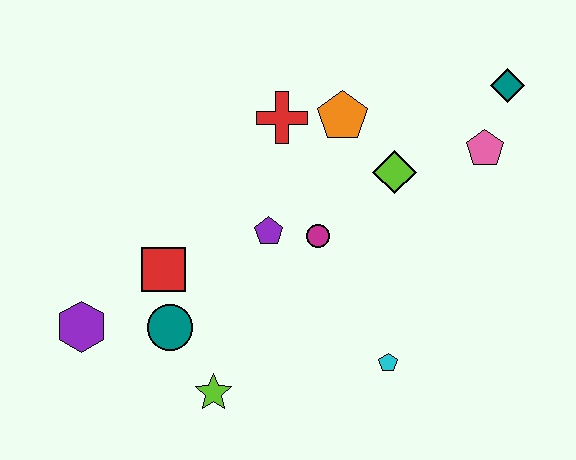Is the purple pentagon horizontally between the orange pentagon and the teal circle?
Yes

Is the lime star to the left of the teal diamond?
Yes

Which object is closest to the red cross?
The orange pentagon is closest to the red cross.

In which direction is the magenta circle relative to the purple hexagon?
The magenta circle is to the right of the purple hexagon.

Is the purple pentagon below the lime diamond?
Yes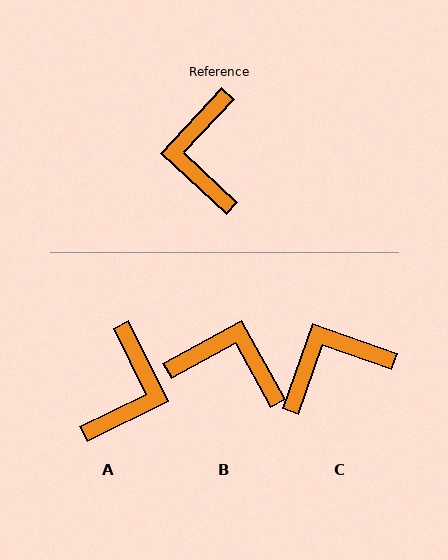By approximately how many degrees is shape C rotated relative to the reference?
Approximately 67 degrees clockwise.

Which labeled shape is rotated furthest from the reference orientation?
A, about 159 degrees away.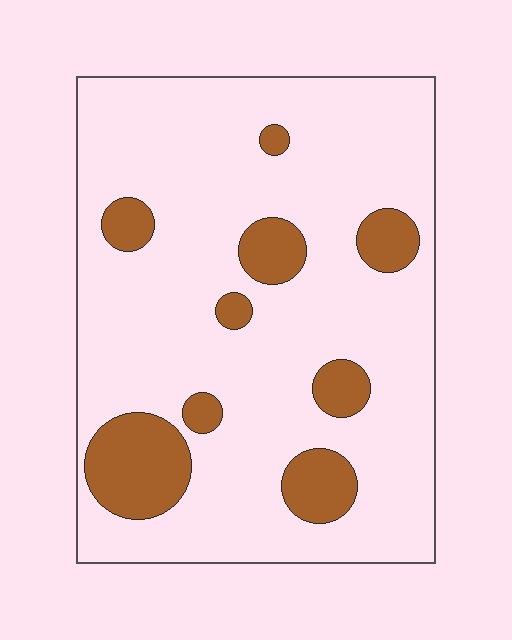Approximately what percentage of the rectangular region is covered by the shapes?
Approximately 15%.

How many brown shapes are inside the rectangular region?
9.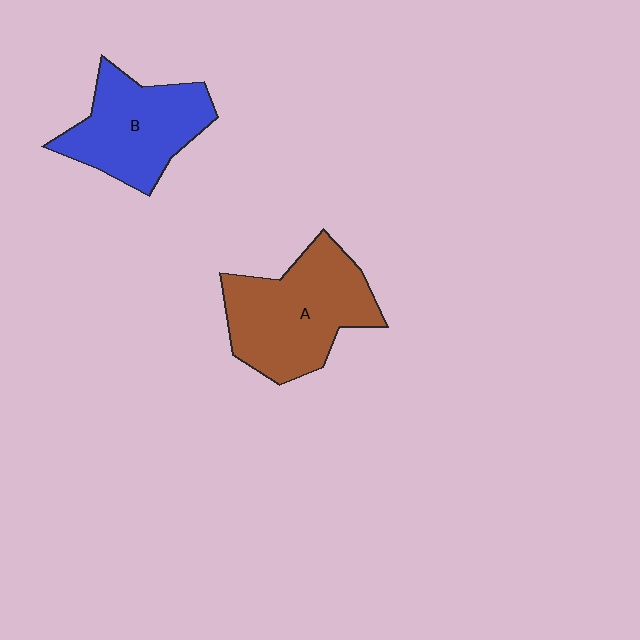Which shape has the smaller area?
Shape B (blue).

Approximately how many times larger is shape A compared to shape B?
Approximately 1.2 times.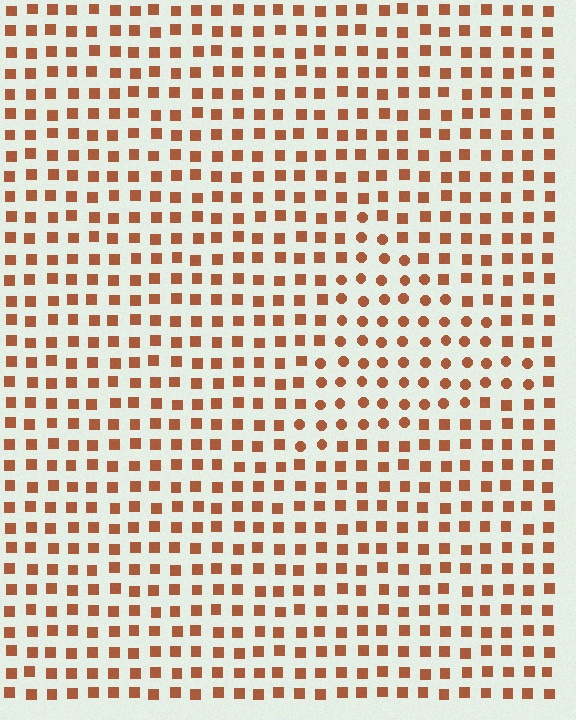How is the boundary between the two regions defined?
The boundary is defined by a change in element shape: circles inside vs. squares outside. All elements share the same color and spacing.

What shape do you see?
I see a triangle.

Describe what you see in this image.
The image is filled with small brown elements arranged in a uniform grid. A triangle-shaped region contains circles, while the surrounding area contains squares. The boundary is defined purely by the change in element shape.